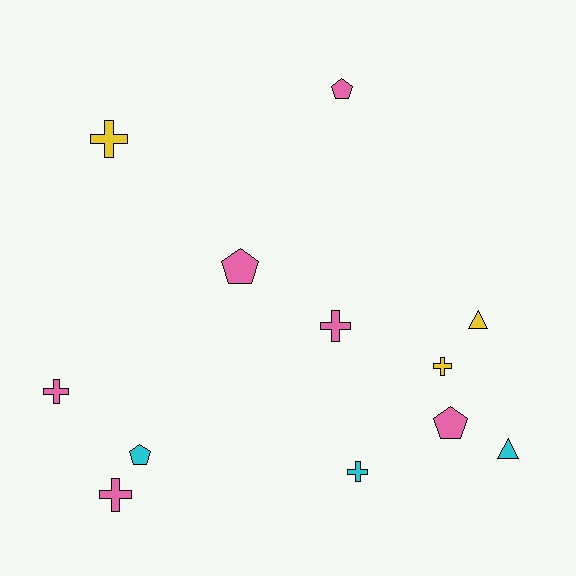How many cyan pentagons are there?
There is 1 cyan pentagon.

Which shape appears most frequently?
Cross, with 6 objects.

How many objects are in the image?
There are 12 objects.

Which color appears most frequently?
Pink, with 6 objects.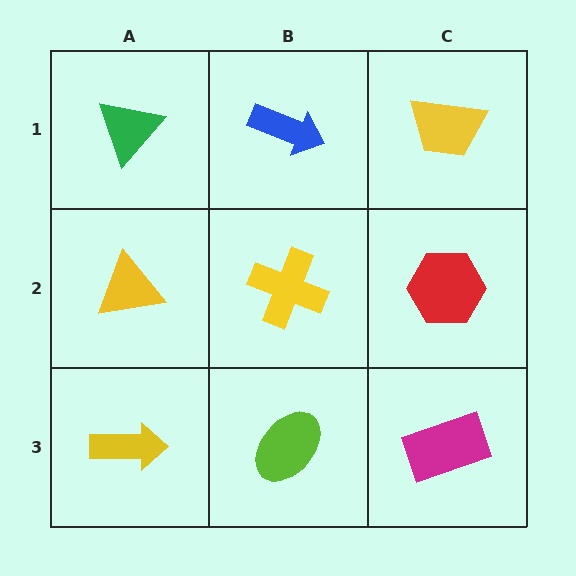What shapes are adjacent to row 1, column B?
A yellow cross (row 2, column B), a green triangle (row 1, column A), a yellow trapezoid (row 1, column C).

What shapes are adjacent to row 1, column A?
A yellow triangle (row 2, column A), a blue arrow (row 1, column B).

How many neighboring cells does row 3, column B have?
3.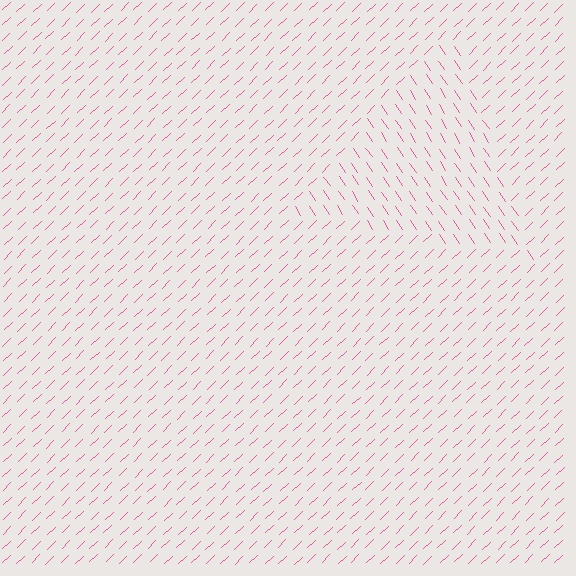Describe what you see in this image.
The image is filled with small pink line segments. A triangle region in the image has lines oriented differently from the surrounding lines, creating a visible texture boundary.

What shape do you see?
I see a triangle.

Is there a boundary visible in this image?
Yes, there is a texture boundary formed by a change in line orientation.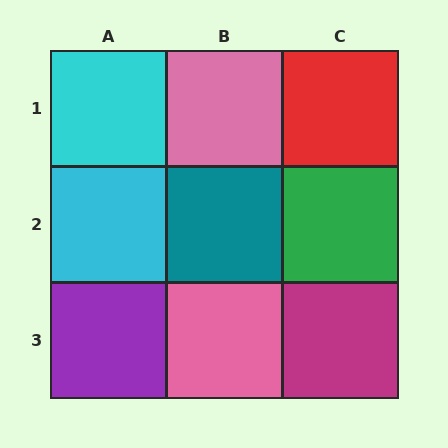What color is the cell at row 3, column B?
Pink.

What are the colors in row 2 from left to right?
Cyan, teal, green.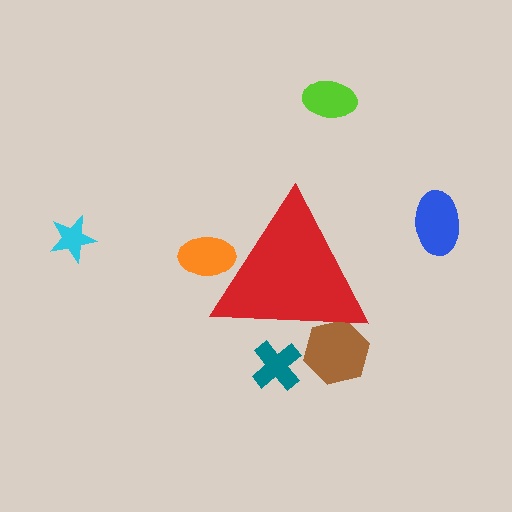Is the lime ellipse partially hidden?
No, the lime ellipse is fully visible.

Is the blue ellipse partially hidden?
No, the blue ellipse is fully visible.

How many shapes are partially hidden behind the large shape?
3 shapes are partially hidden.